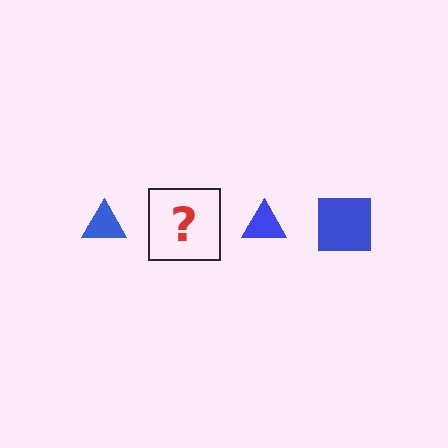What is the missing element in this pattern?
The missing element is a blue square.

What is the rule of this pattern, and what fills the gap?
The rule is that the pattern cycles through triangle, square shapes in blue. The gap should be filled with a blue square.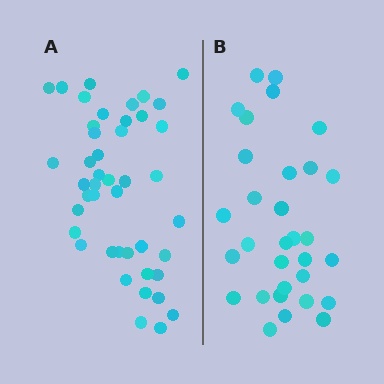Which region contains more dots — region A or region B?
Region A (the left region) has more dots.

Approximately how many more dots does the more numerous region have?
Region A has approximately 15 more dots than region B.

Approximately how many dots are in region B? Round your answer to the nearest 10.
About 30 dots. (The exact count is 31, which rounds to 30.)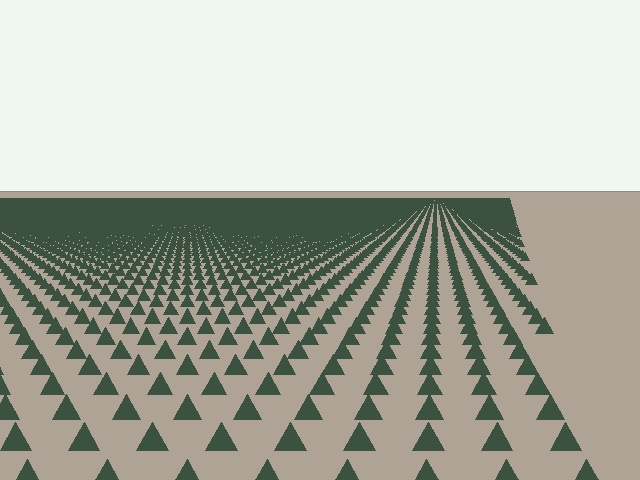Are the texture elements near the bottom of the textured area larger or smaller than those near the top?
Larger. Near the bottom, elements are closer to the viewer and appear at a bigger on-screen size.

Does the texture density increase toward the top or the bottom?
Density increases toward the top.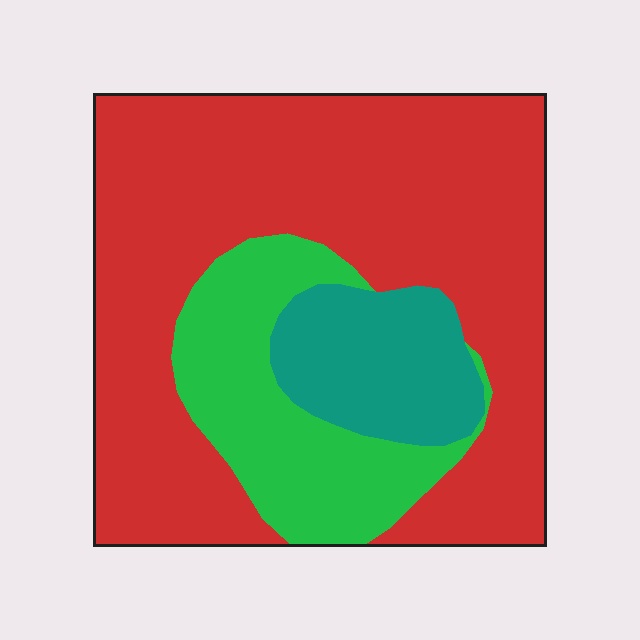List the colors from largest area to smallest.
From largest to smallest: red, green, teal.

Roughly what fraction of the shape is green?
Green takes up about one fifth (1/5) of the shape.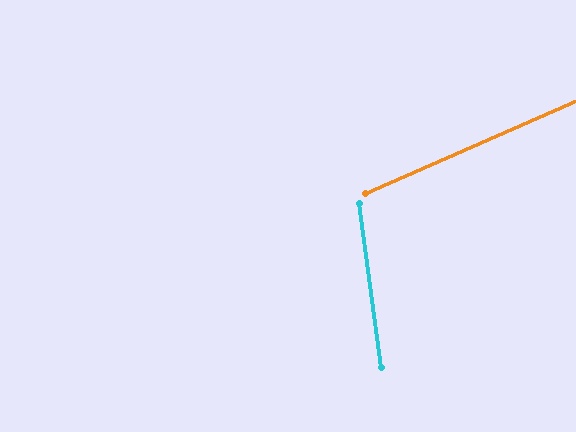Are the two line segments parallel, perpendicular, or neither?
Neither parallel nor perpendicular — they differ by about 74°.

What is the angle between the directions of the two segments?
Approximately 74 degrees.